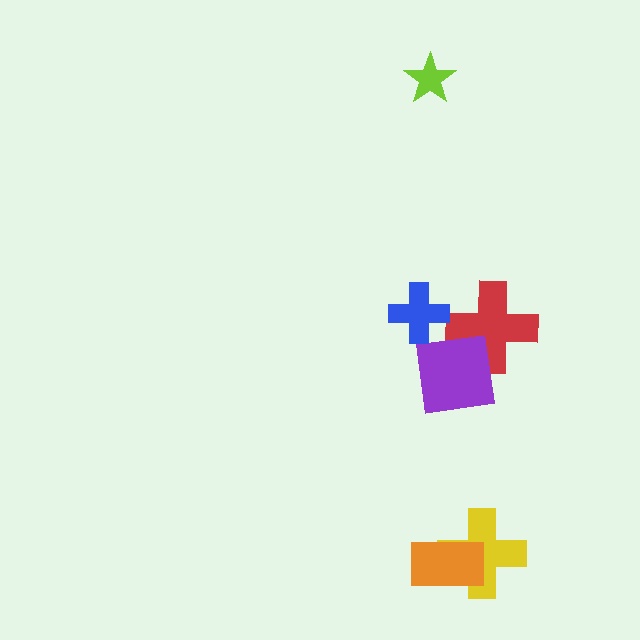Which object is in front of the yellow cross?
The orange rectangle is in front of the yellow cross.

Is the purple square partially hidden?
No, no other shape covers it.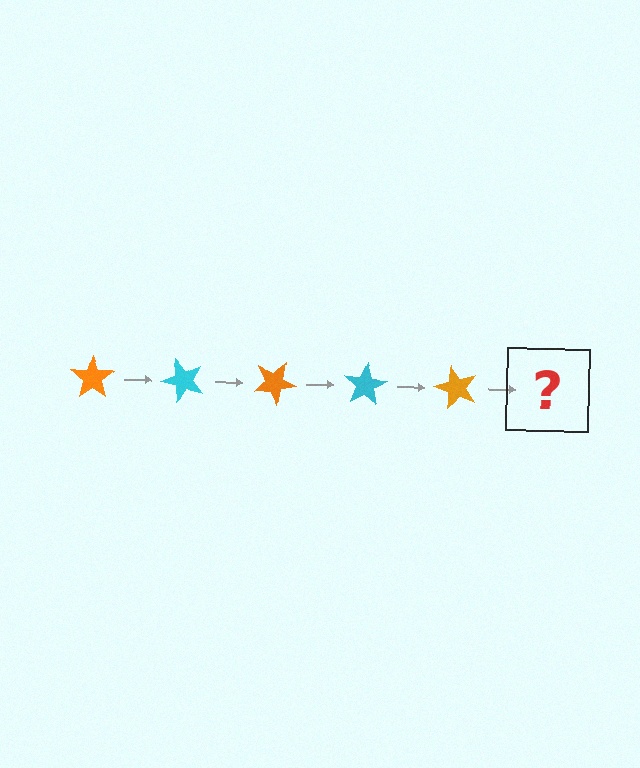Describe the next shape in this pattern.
It should be a cyan star, rotated 250 degrees from the start.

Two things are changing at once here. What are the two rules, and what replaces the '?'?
The two rules are that it rotates 50 degrees each step and the color cycles through orange and cyan. The '?' should be a cyan star, rotated 250 degrees from the start.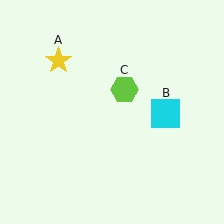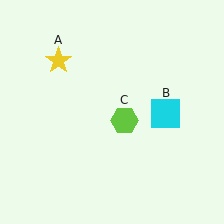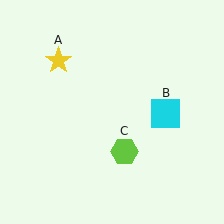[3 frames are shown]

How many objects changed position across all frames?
1 object changed position: lime hexagon (object C).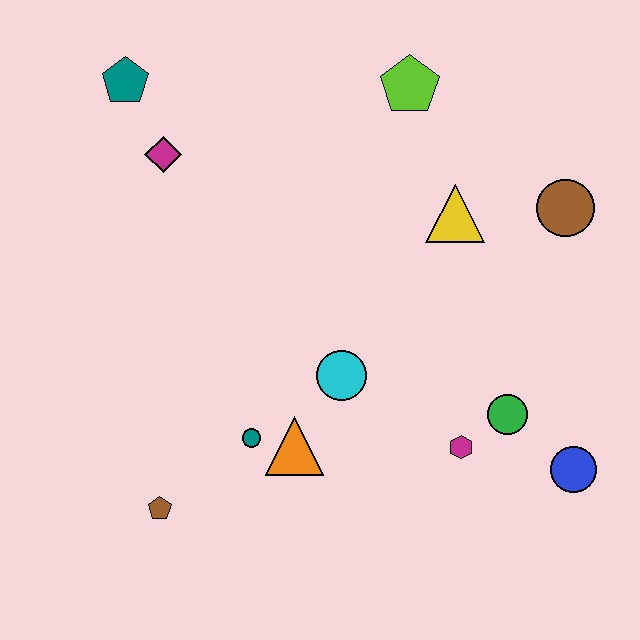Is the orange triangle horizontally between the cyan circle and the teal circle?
Yes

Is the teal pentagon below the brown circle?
No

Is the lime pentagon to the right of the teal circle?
Yes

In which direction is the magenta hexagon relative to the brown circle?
The magenta hexagon is below the brown circle.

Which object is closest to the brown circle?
The yellow triangle is closest to the brown circle.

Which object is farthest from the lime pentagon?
The brown pentagon is farthest from the lime pentagon.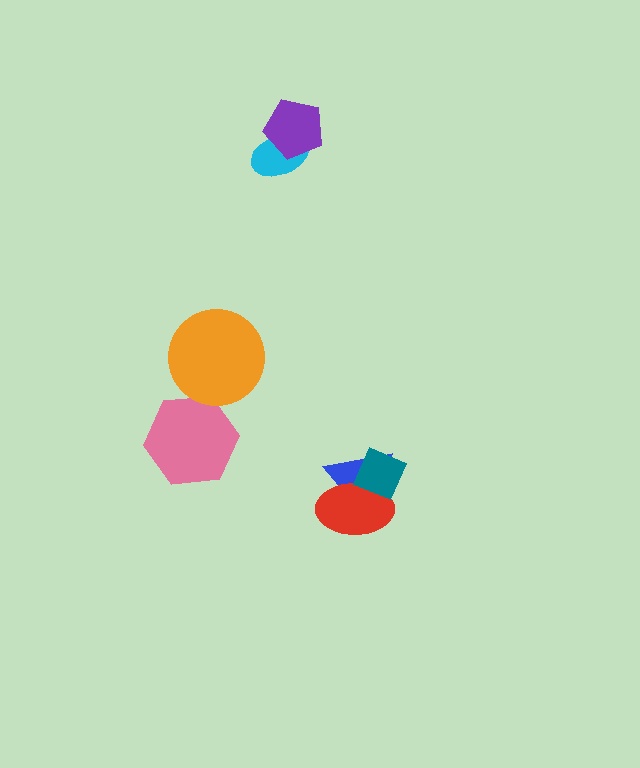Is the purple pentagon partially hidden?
No, no other shape covers it.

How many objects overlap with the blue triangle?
2 objects overlap with the blue triangle.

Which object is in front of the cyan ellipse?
The purple pentagon is in front of the cyan ellipse.